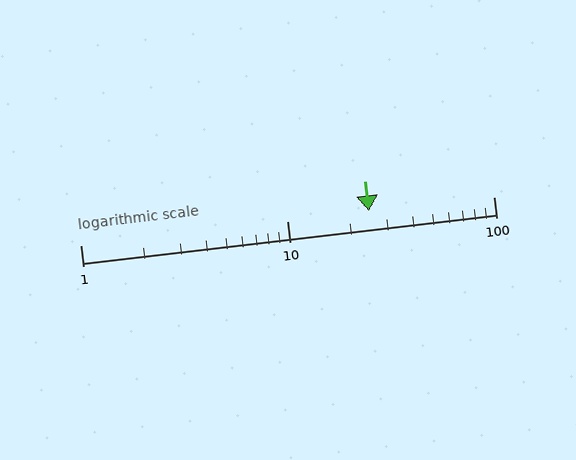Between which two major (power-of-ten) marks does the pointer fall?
The pointer is between 10 and 100.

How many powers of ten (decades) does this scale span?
The scale spans 2 decades, from 1 to 100.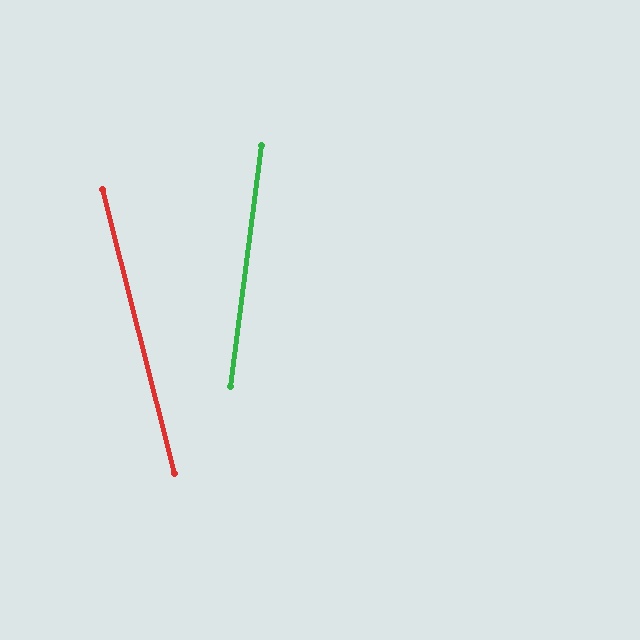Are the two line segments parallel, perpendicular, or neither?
Neither parallel nor perpendicular — they differ by about 22°.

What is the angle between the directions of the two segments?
Approximately 22 degrees.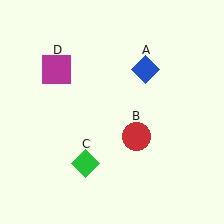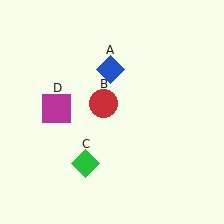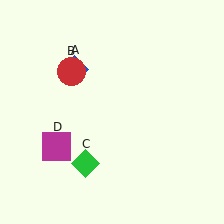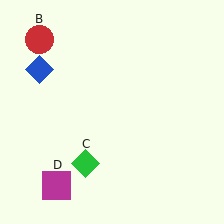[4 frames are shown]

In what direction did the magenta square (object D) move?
The magenta square (object D) moved down.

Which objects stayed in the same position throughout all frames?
Green diamond (object C) remained stationary.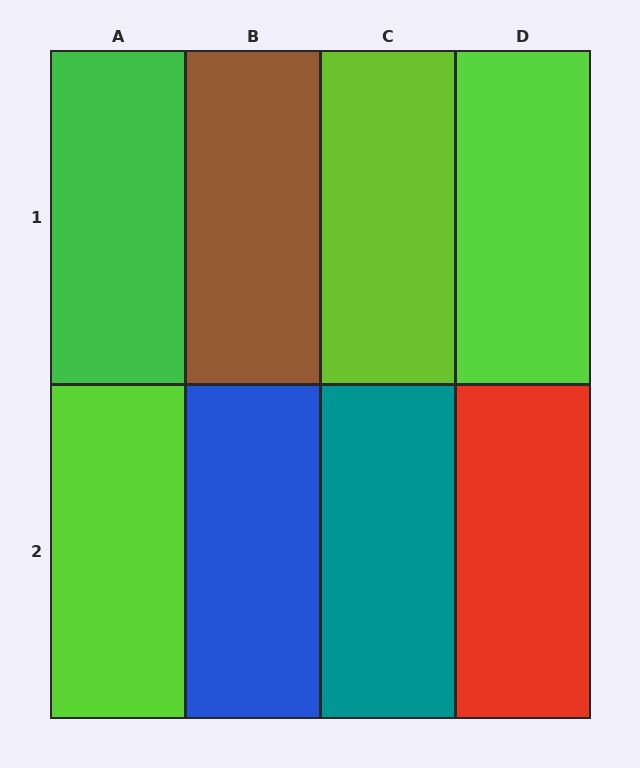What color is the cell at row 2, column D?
Red.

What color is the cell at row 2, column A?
Lime.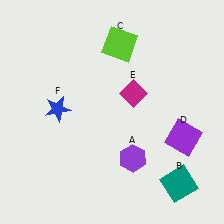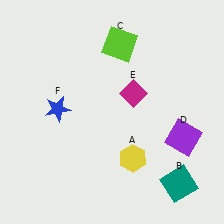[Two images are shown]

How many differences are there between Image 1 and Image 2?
There is 1 difference between the two images.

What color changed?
The hexagon (A) changed from purple in Image 1 to yellow in Image 2.